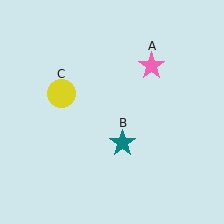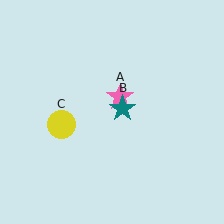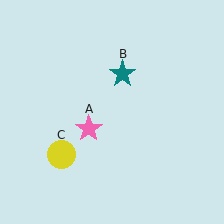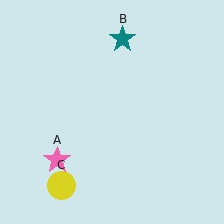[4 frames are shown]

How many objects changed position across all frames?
3 objects changed position: pink star (object A), teal star (object B), yellow circle (object C).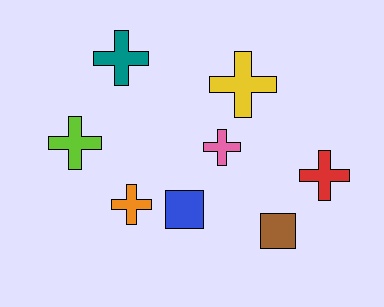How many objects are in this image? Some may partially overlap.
There are 8 objects.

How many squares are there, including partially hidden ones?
There are 2 squares.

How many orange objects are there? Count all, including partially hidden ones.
There is 1 orange object.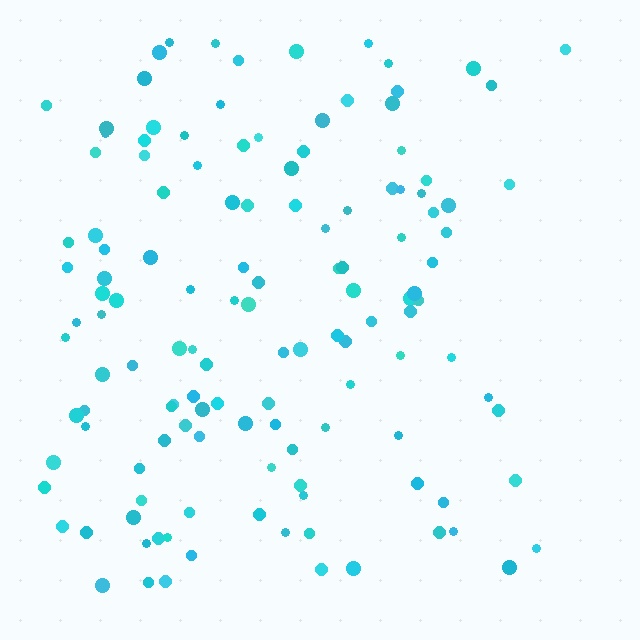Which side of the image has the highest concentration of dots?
The left.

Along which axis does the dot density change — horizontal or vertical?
Horizontal.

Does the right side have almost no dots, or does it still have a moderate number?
Still a moderate number, just noticeably fewer than the left.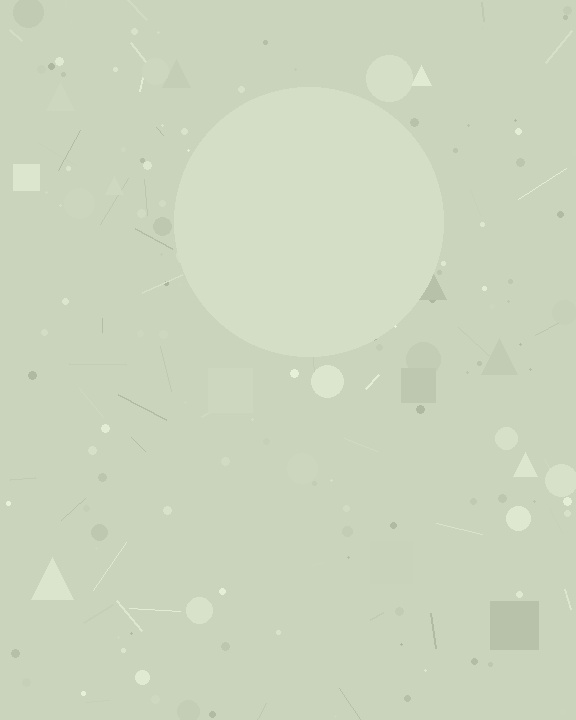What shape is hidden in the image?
A circle is hidden in the image.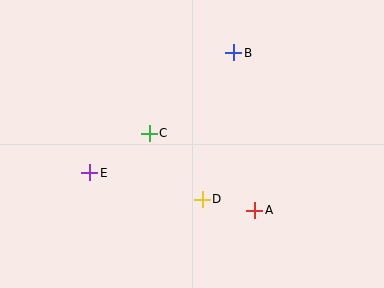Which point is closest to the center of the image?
Point C at (149, 133) is closest to the center.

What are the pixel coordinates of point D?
Point D is at (202, 199).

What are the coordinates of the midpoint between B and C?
The midpoint between B and C is at (191, 93).